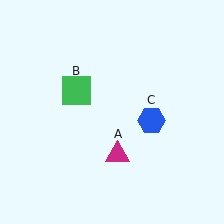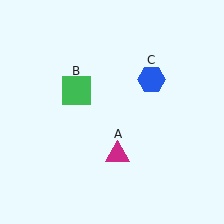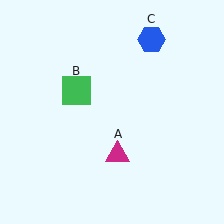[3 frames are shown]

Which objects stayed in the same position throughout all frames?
Magenta triangle (object A) and green square (object B) remained stationary.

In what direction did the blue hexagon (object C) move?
The blue hexagon (object C) moved up.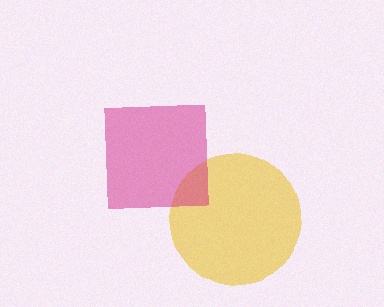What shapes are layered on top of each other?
The layered shapes are: a yellow circle, a magenta square.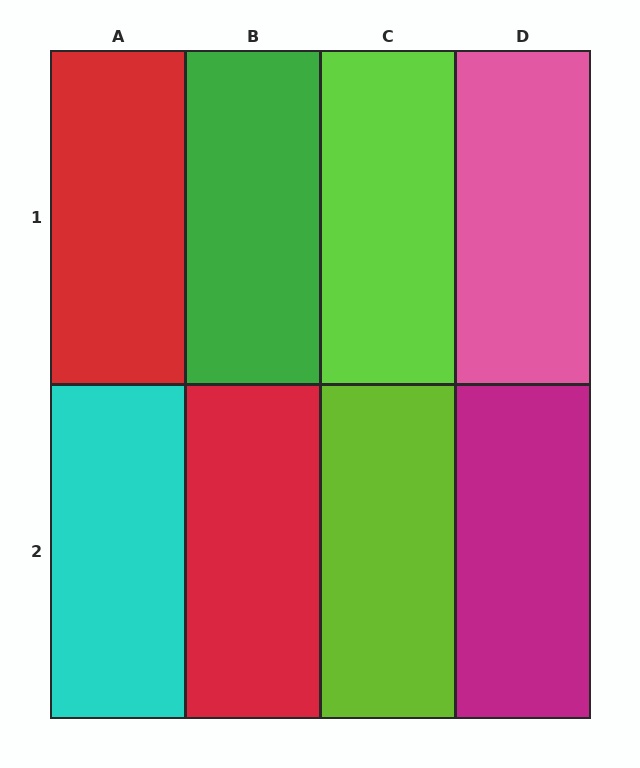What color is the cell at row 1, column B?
Green.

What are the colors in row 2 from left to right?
Cyan, red, lime, magenta.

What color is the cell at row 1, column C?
Lime.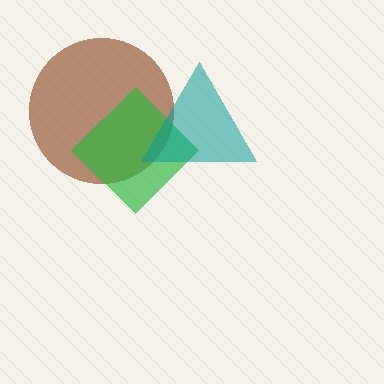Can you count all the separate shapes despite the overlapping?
Yes, there are 3 separate shapes.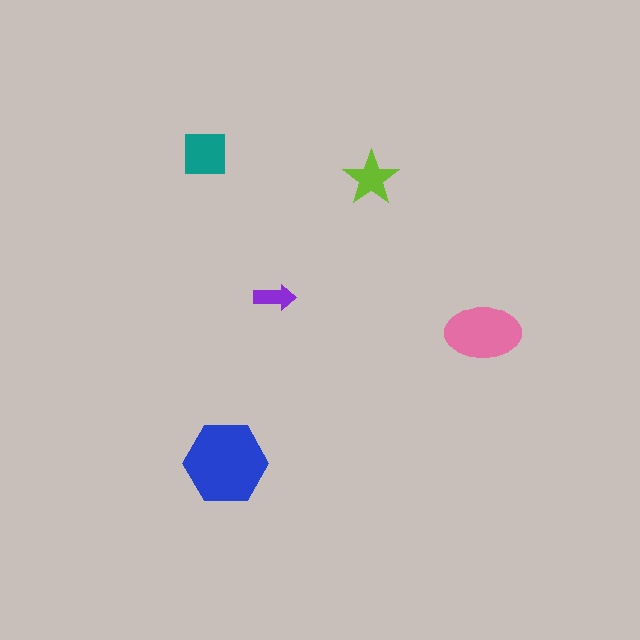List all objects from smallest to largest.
The purple arrow, the lime star, the teal square, the pink ellipse, the blue hexagon.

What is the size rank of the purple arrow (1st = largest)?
5th.